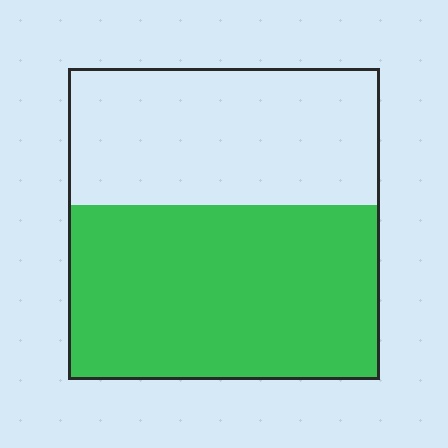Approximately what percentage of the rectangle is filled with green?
Approximately 55%.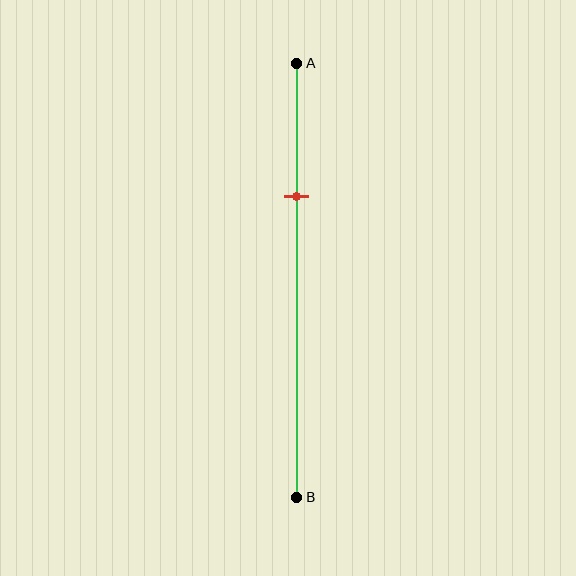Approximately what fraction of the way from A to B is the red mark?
The red mark is approximately 30% of the way from A to B.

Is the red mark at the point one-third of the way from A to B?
Yes, the mark is approximately at the one-third point.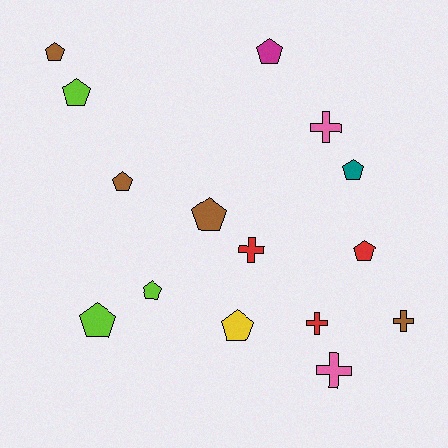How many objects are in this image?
There are 15 objects.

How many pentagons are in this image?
There are 10 pentagons.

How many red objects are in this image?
There are 3 red objects.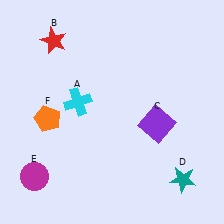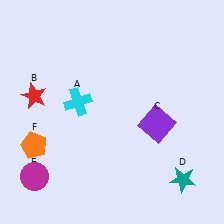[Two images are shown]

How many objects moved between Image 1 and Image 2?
2 objects moved between the two images.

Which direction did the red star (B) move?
The red star (B) moved down.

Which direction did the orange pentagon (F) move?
The orange pentagon (F) moved down.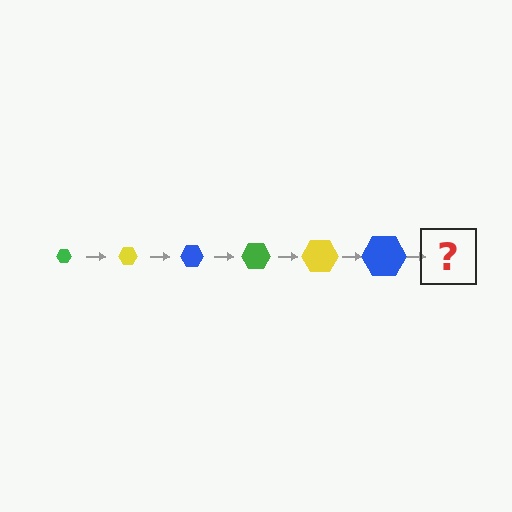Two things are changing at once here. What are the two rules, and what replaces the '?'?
The two rules are that the hexagon grows larger each step and the color cycles through green, yellow, and blue. The '?' should be a green hexagon, larger than the previous one.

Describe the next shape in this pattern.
It should be a green hexagon, larger than the previous one.